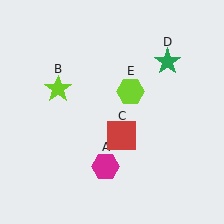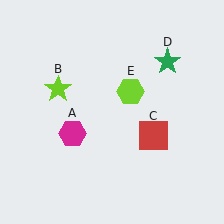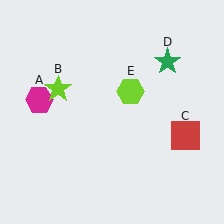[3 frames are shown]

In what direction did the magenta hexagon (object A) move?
The magenta hexagon (object A) moved up and to the left.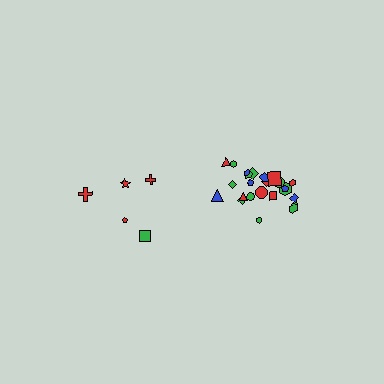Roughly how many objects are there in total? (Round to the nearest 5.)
Roughly 30 objects in total.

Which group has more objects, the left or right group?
The right group.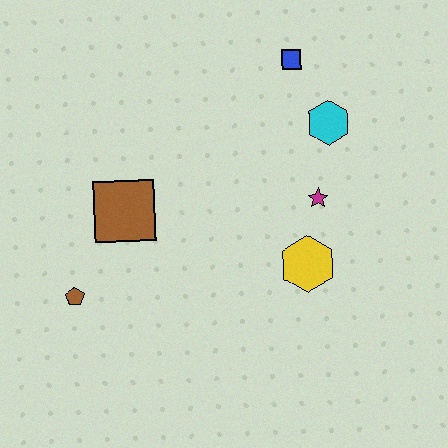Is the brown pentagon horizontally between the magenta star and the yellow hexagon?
No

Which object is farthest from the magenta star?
The brown pentagon is farthest from the magenta star.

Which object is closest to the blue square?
The cyan hexagon is closest to the blue square.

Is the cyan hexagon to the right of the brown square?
Yes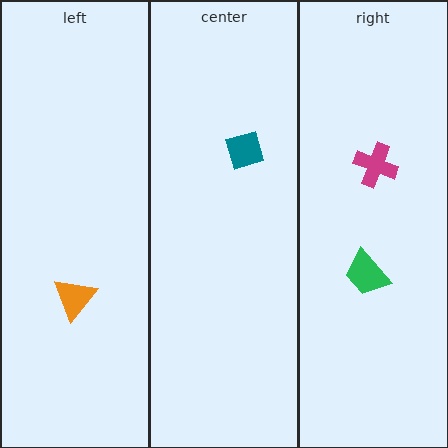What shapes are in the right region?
The green trapezoid, the magenta cross.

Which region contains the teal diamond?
The center region.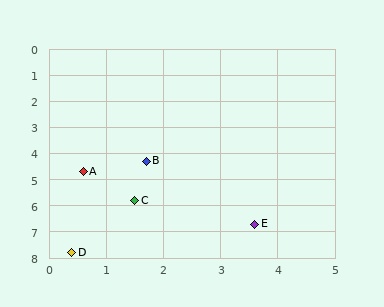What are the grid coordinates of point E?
Point E is at approximately (3.6, 6.7).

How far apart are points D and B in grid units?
Points D and B are about 3.7 grid units apart.